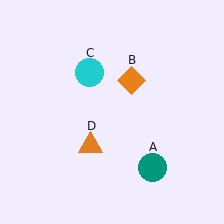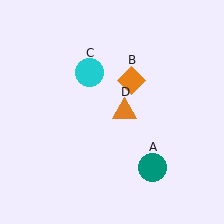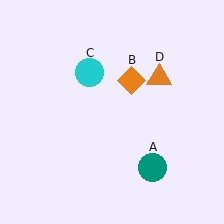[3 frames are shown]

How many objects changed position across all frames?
1 object changed position: orange triangle (object D).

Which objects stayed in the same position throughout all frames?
Teal circle (object A) and orange diamond (object B) and cyan circle (object C) remained stationary.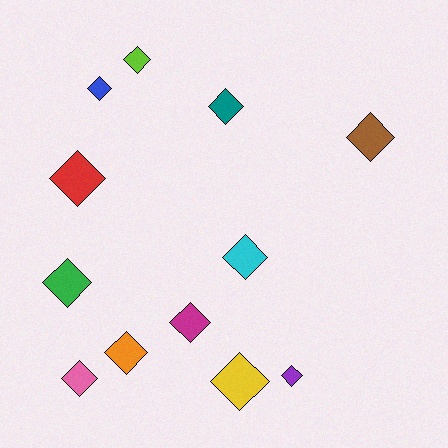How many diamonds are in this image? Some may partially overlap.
There are 12 diamonds.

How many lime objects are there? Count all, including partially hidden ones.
There is 1 lime object.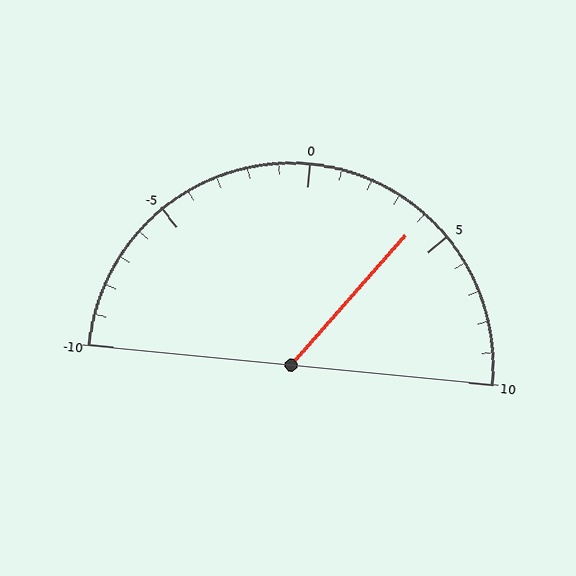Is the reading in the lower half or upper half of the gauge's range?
The reading is in the upper half of the range (-10 to 10).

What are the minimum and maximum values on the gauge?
The gauge ranges from -10 to 10.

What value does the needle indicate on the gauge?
The needle indicates approximately 4.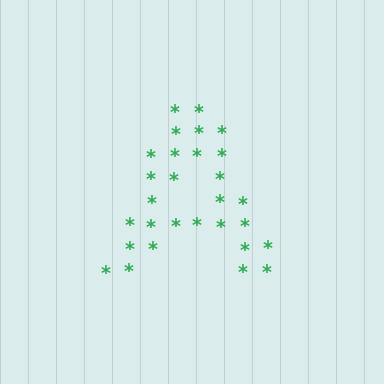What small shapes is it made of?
It is made of small asterisks.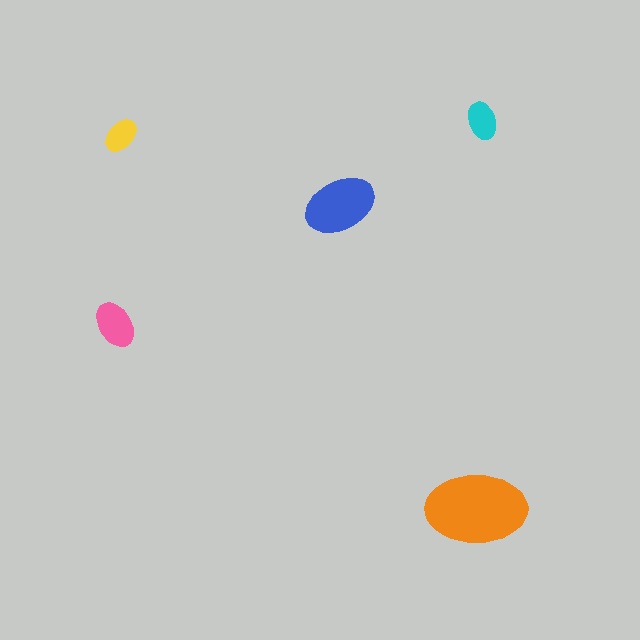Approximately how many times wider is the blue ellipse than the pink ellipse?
About 1.5 times wider.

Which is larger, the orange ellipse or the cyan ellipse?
The orange one.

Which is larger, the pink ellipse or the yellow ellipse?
The pink one.